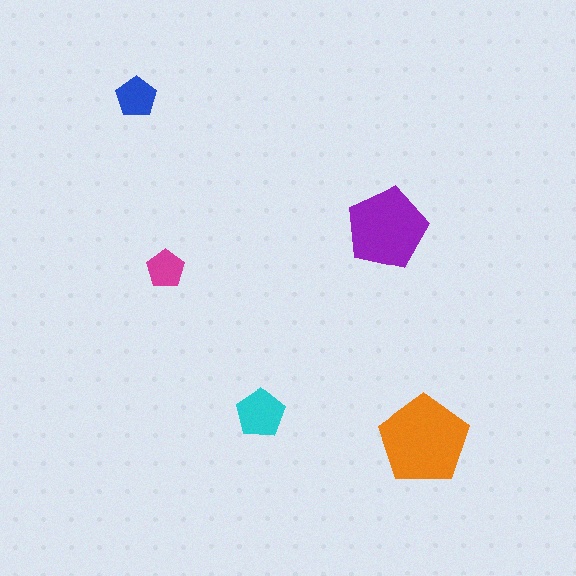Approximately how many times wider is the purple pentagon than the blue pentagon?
About 2 times wider.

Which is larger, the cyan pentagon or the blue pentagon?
The cyan one.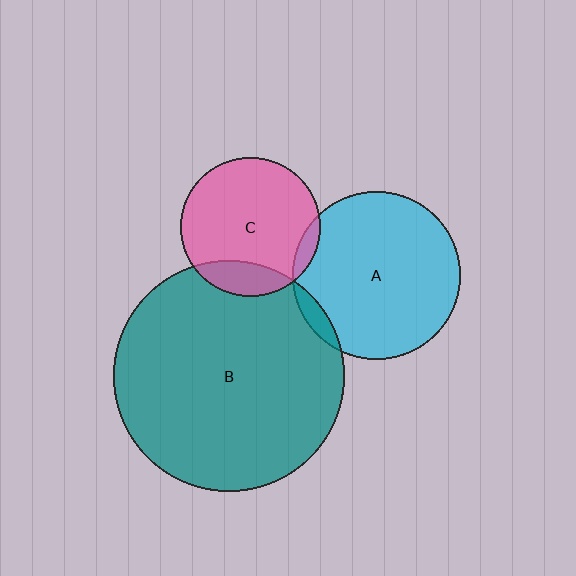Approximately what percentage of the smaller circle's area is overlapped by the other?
Approximately 5%.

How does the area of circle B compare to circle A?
Approximately 1.9 times.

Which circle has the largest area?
Circle B (teal).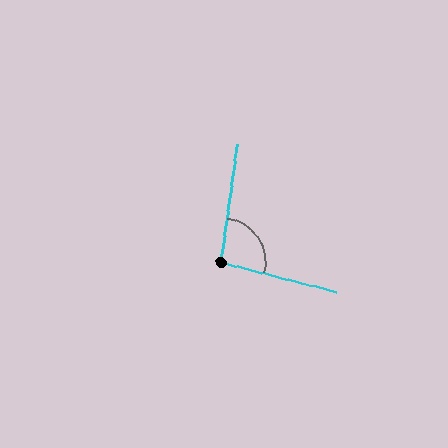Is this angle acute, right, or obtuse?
It is obtuse.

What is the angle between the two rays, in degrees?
Approximately 97 degrees.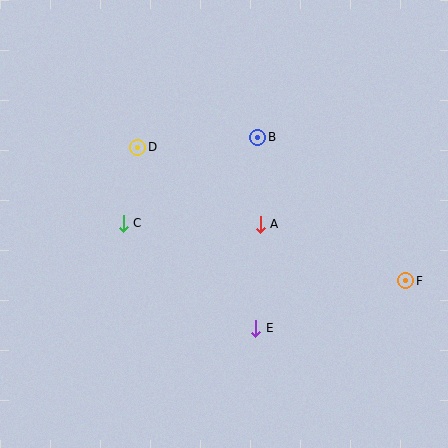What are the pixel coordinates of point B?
Point B is at (258, 137).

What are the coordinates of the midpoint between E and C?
The midpoint between E and C is at (190, 276).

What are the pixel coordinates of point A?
Point A is at (260, 224).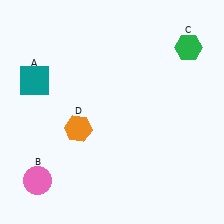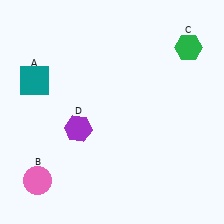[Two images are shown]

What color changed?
The hexagon (D) changed from orange in Image 1 to purple in Image 2.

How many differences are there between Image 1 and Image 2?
There is 1 difference between the two images.